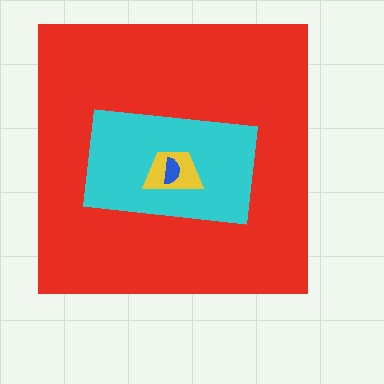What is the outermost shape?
The red square.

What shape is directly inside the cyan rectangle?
The yellow trapezoid.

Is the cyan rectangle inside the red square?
Yes.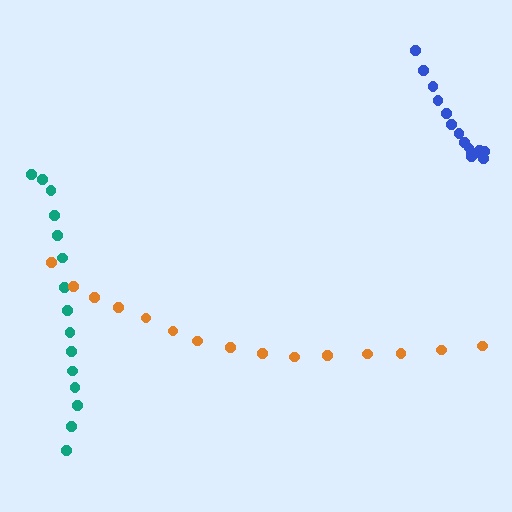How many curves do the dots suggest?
There are 3 distinct paths.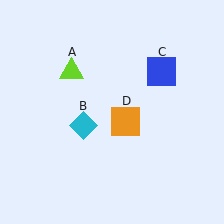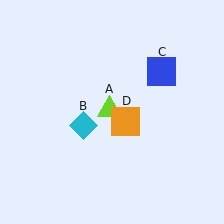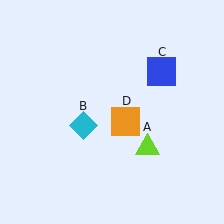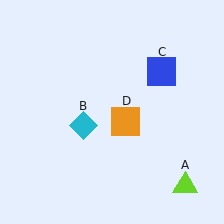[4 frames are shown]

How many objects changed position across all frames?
1 object changed position: lime triangle (object A).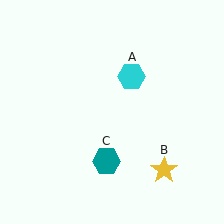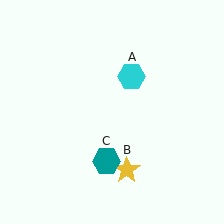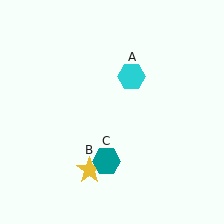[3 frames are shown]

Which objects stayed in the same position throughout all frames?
Cyan hexagon (object A) and teal hexagon (object C) remained stationary.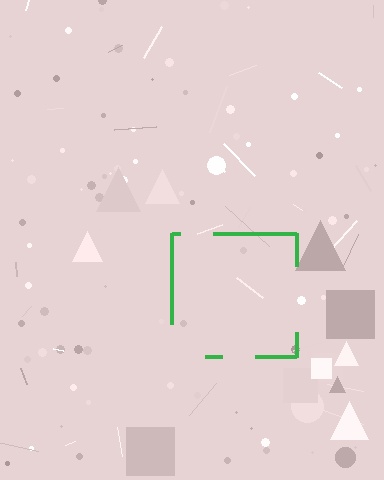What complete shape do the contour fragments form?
The contour fragments form a square.